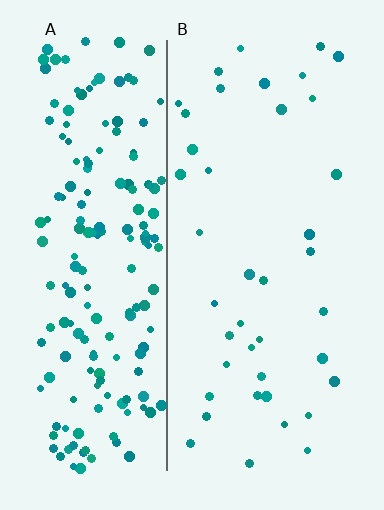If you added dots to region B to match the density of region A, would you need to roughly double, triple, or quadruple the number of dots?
Approximately quadruple.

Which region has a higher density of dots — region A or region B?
A (the left).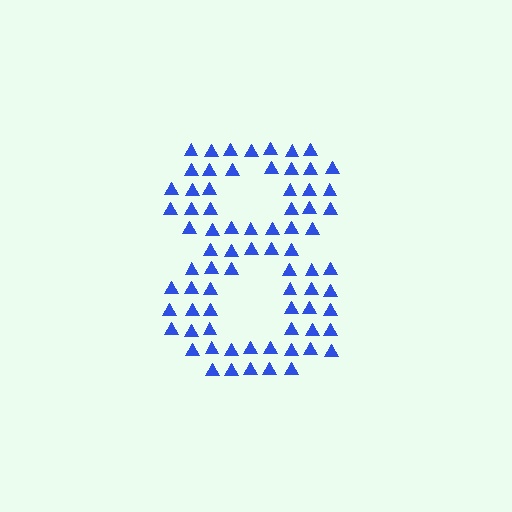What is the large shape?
The large shape is the digit 8.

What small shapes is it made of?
It is made of small triangles.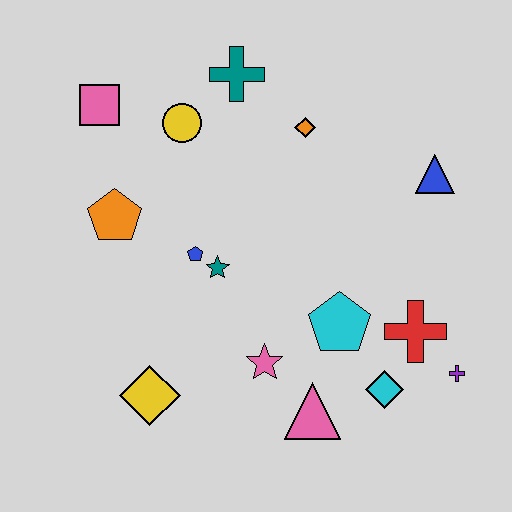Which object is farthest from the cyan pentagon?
The pink square is farthest from the cyan pentagon.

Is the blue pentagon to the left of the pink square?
No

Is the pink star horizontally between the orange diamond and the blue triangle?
No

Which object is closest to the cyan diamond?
The red cross is closest to the cyan diamond.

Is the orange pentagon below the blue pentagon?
No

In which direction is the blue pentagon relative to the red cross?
The blue pentagon is to the left of the red cross.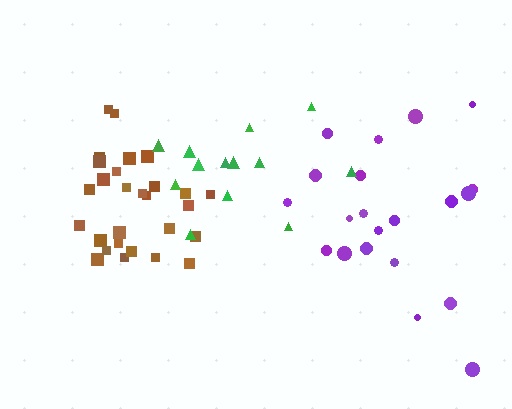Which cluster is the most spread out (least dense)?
Green.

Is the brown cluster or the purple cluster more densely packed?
Brown.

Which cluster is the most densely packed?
Brown.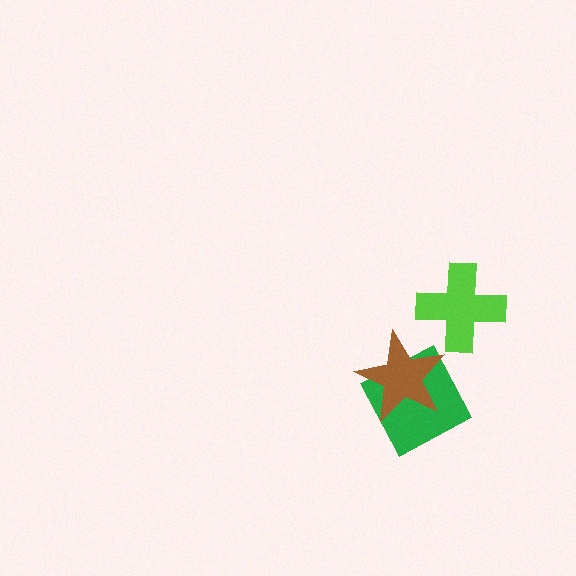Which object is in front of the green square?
The brown star is in front of the green square.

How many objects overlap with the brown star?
1 object overlaps with the brown star.